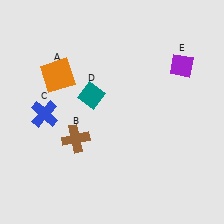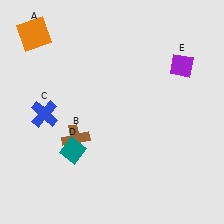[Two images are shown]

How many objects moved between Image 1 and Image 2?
2 objects moved between the two images.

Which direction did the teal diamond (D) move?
The teal diamond (D) moved down.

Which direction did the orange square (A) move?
The orange square (A) moved up.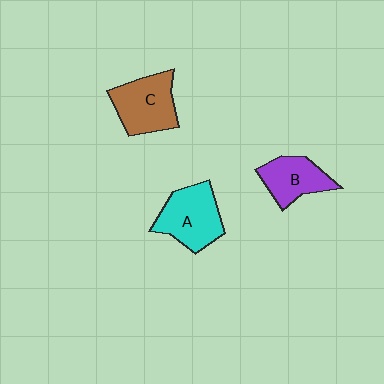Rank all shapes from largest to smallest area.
From largest to smallest: A (cyan), C (brown), B (purple).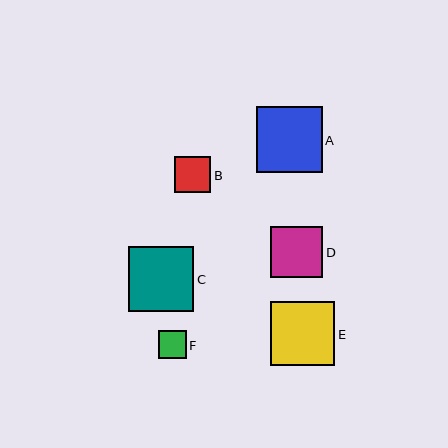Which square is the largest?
Square A is the largest with a size of approximately 66 pixels.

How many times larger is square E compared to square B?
Square E is approximately 1.8 times the size of square B.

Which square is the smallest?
Square F is the smallest with a size of approximately 28 pixels.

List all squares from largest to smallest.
From largest to smallest: A, C, E, D, B, F.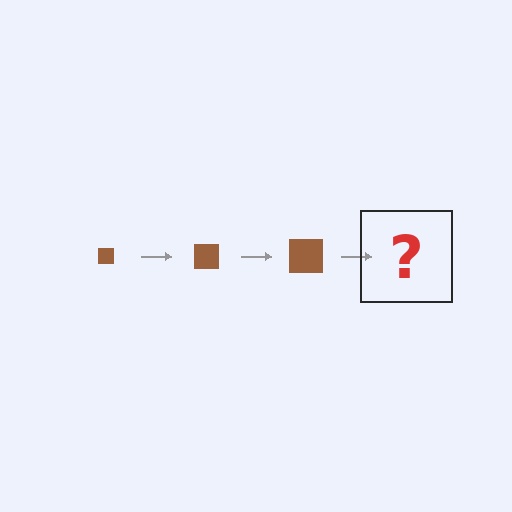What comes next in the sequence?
The next element should be a brown square, larger than the previous one.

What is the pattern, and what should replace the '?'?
The pattern is that the square gets progressively larger each step. The '?' should be a brown square, larger than the previous one.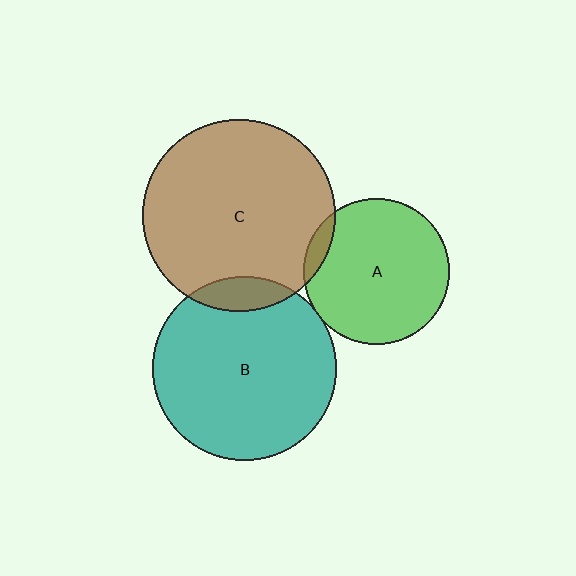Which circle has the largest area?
Circle C (brown).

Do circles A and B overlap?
Yes.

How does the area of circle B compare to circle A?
Approximately 1.6 times.